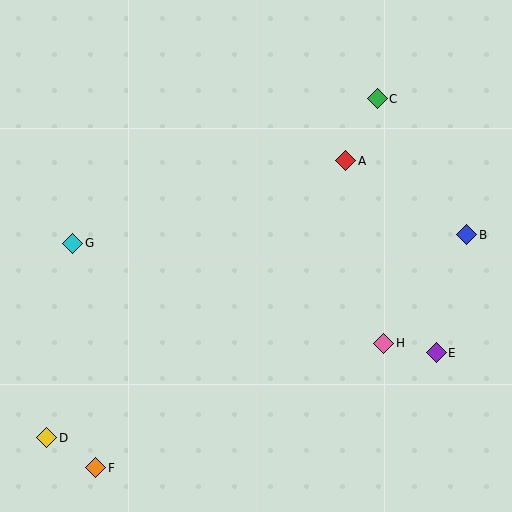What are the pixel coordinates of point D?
Point D is at (47, 438).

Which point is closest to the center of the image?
Point A at (346, 161) is closest to the center.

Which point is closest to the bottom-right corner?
Point E is closest to the bottom-right corner.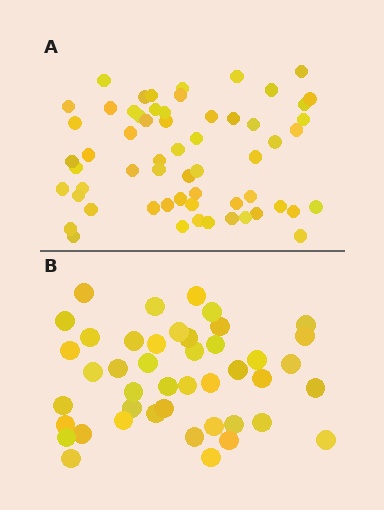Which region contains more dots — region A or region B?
Region A (the top region) has more dots.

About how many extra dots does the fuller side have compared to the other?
Region A has approximately 15 more dots than region B.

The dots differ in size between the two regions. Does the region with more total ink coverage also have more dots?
No. Region B has more total ink coverage because its dots are larger, but region A actually contains more individual dots. Total area can be misleading — the number of items is what matters here.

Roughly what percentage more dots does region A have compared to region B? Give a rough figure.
About 35% more.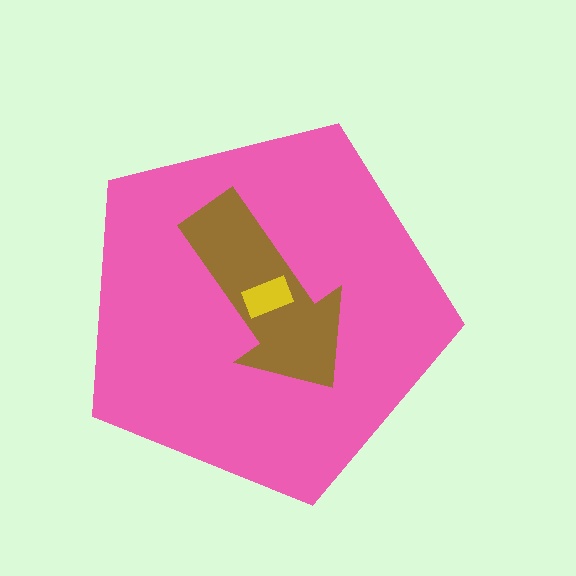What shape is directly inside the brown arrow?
The yellow rectangle.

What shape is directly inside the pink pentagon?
The brown arrow.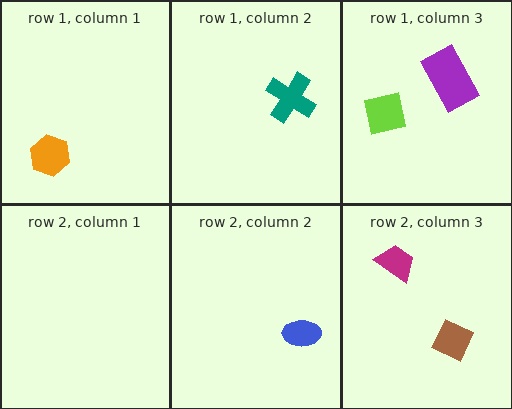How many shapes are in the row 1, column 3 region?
2.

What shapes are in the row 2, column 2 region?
The blue ellipse.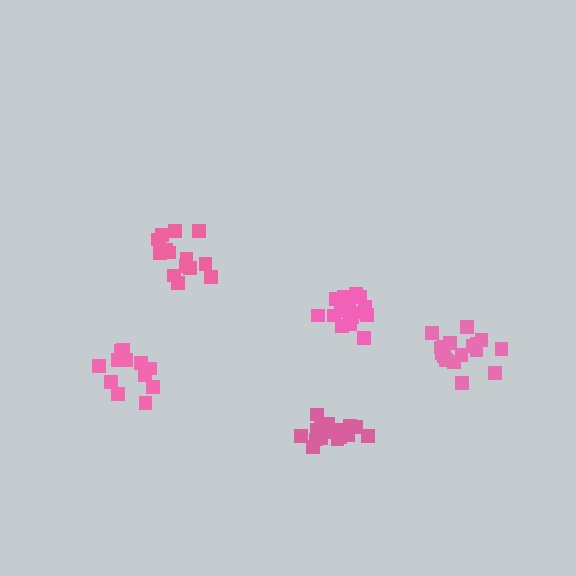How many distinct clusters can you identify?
There are 5 distinct clusters.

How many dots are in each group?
Group 1: 18 dots, Group 2: 15 dots, Group 3: 16 dots, Group 4: 13 dots, Group 5: 17 dots (79 total).